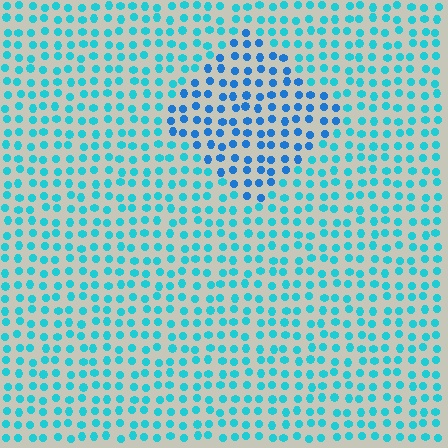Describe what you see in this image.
The image is filled with small cyan elements in a uniform arrangement. A diamond-shaped region is visible where the elements are tinted to a slightly different hue, forming a subtle color boundary.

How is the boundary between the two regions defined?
The boundary is defined purely by a slight shift in hue (about 28 degrees). Spacing, size, and orientation are identical on both sides.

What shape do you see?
I see a diamond.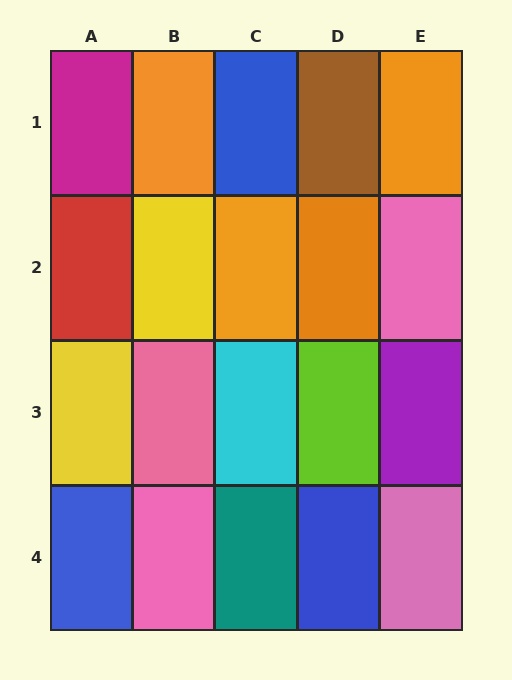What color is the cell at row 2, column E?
Pink.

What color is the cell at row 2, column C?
Orange.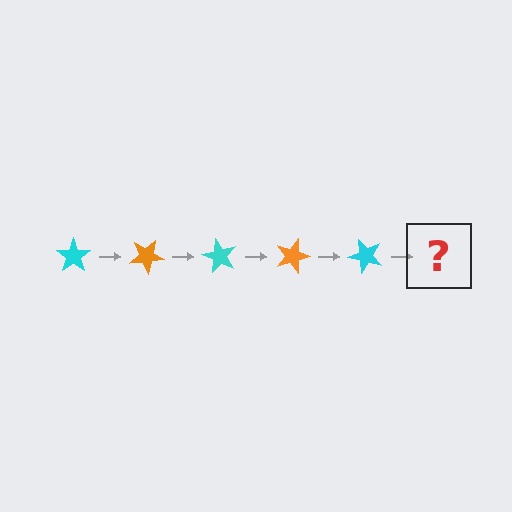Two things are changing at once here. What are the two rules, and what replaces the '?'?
The two rules are that it rotates 30 degrees each step and the color cycles through cyan and orange. The '?' should be an orange star, rotated 150 degrees from the start.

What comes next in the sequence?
The next element should be an orange star, rotated 150 degrees from the start.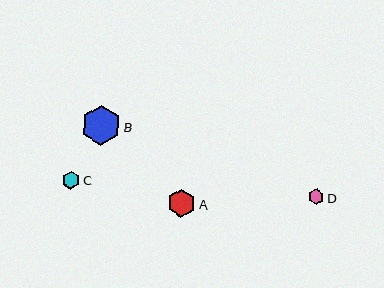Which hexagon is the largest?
Hexagon B is the largest with a size of approximately 39 pixels.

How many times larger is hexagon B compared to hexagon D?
Hexagon B is approximately 2.6 times the size of hexagon D.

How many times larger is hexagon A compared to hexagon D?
Hexagon A is approximately 1.8 times the size of hexagon D.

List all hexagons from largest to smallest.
From largest to smallest: B, A, C, D.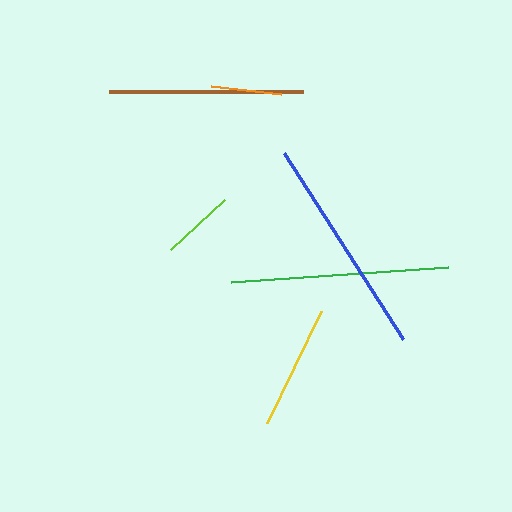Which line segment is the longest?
The blue line is the longest at approximately 221 pixels.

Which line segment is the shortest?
The orange line is the shortest at approximately 71 pixels.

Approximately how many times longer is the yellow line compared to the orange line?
The yellow line is approximately 1.8 times the length of the orange line.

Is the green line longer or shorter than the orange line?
The green line is longer than the orange line.